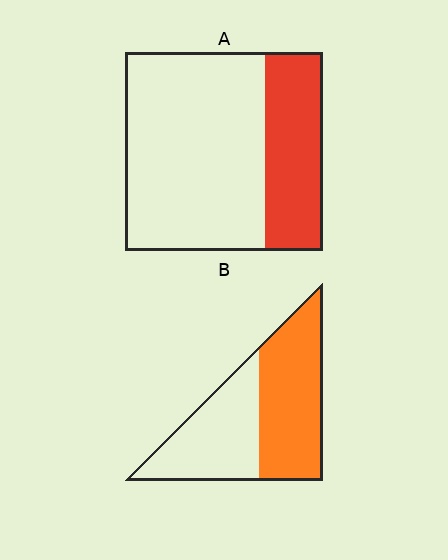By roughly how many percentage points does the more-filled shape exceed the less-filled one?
By roughly 25 percentage points (B over A).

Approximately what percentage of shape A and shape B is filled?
A is approximately 30% and B is approximately 55%.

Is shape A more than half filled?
No.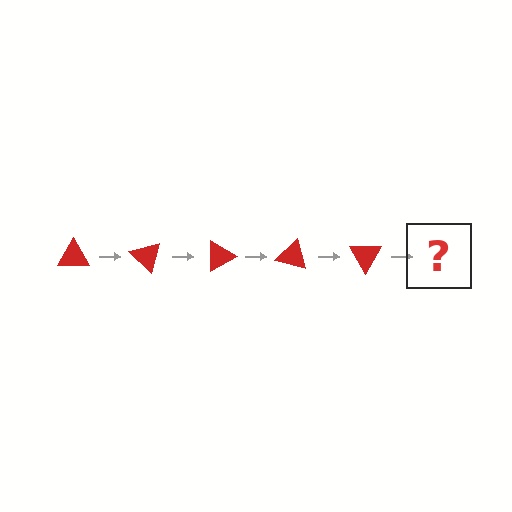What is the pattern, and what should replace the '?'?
The pattern is that the triangle rotates 45 degrees each step. The '?' should be a red triangle rotated 225 degrees.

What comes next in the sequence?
The next element should be a red triangle rotated 225 degrees.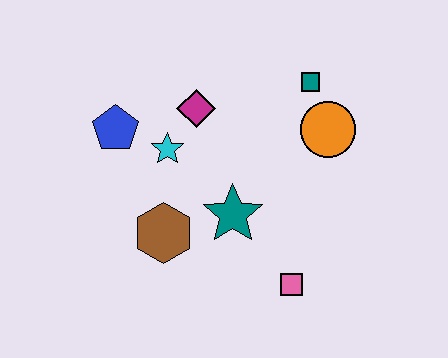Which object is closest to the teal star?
The brown hexagon is closest to the teal star.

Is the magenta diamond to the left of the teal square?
Yes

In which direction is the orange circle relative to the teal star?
The orange circle is to the right of the teal star.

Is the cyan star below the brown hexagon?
No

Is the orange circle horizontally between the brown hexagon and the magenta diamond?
No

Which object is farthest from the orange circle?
The blue pentagon is farthest from the orange circle.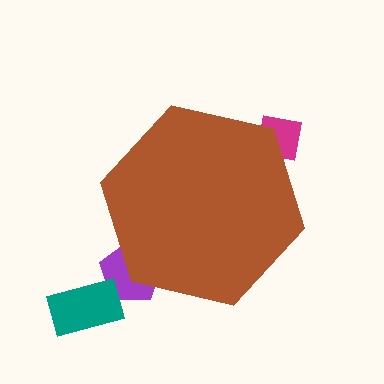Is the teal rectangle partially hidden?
No, the teal rectangle is fully visible.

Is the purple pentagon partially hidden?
Yes, the purple pentagon is partially hidden behind the brown hexagon.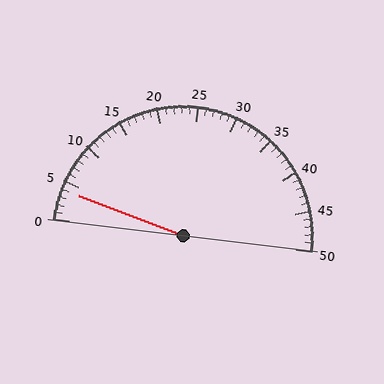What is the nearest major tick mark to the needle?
The nearest major tick mark is 5.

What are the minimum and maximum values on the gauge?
The gauge ranges from 0 to 50.